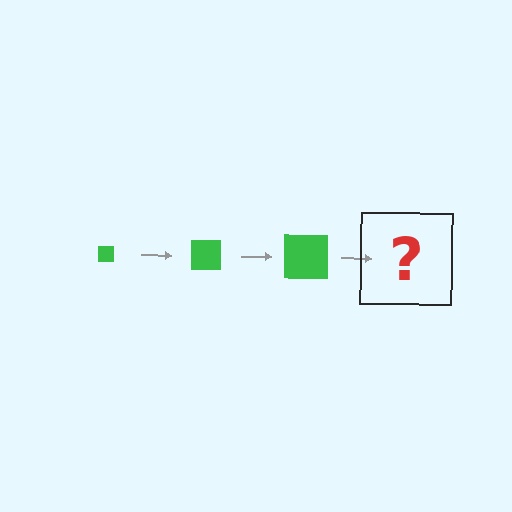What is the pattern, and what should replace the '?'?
The pattern is that the square gets progressively larger each step. The '?' should be a green square, larger than the previous one.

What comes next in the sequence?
The next element should be a green square, larger than the previous one.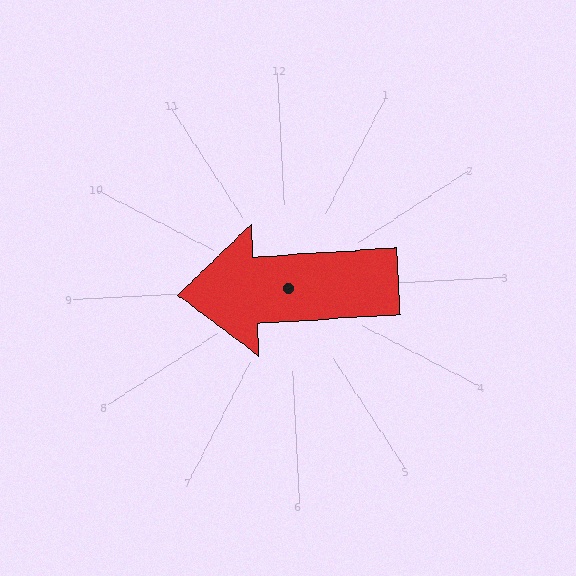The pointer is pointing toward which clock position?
Roughly 9 o'clock.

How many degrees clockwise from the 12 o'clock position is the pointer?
Approximately 269 degrees.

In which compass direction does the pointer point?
West.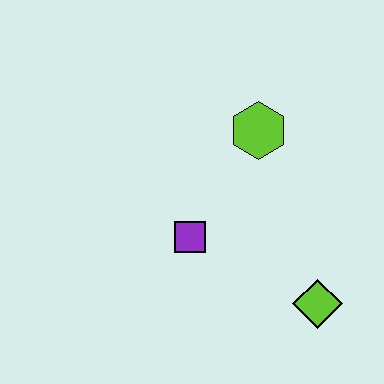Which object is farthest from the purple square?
The lime diamond is farthest from the purple square.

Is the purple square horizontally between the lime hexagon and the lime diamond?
No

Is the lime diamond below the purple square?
Yes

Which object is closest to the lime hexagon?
The purple square is closest to the lime hexagon.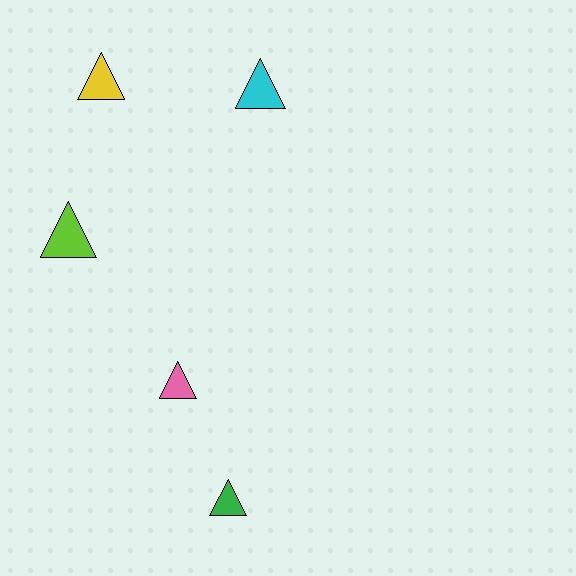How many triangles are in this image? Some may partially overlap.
There are 5 triangles.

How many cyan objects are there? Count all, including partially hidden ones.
There is 1 cyan object.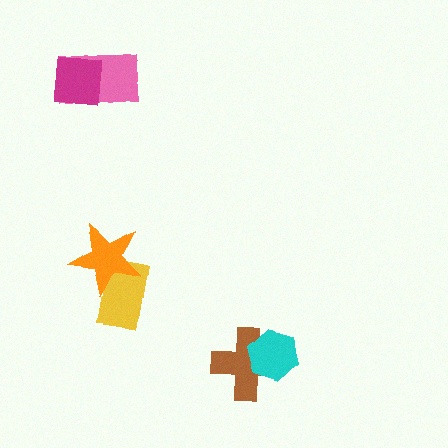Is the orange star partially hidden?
No, no other shape covers it.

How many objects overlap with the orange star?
1 object overlaps with the orange star.